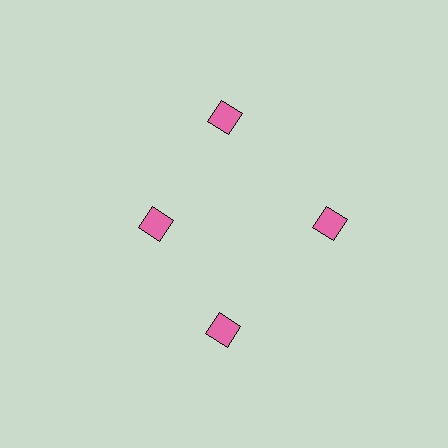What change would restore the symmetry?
The symmetry would be restored by moving it outward, back onto the ring so that all 4 diamonds sit at equal angles and equal distance from the center.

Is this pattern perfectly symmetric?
No. The 4 pink diamonds are arranged in a ring, but one element near the 9 o'clock position is pulled inward toward the center, breaking the 4-fold rotational symmetry.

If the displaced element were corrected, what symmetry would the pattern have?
It would have 4-fold rotational symmetry — the pattern would map onto itself every 90 degrees.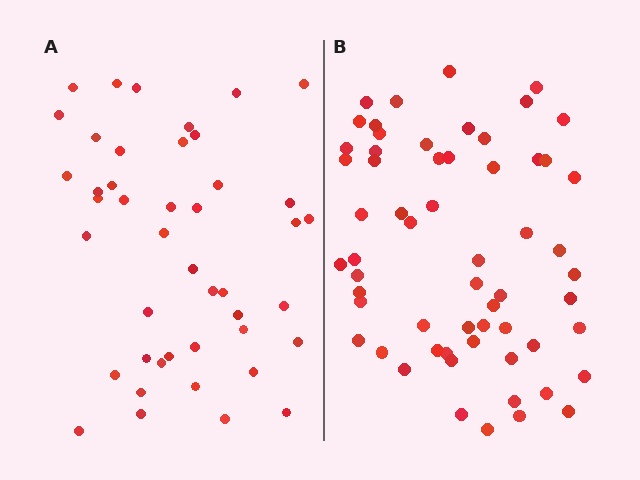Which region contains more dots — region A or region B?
Region B (the right region) has more dots.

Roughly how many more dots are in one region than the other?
Region B has approximately 15 more dots than region A.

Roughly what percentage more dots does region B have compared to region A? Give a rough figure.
About 35% more.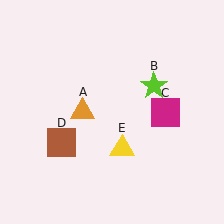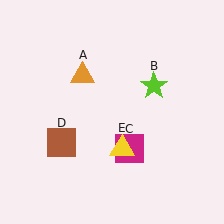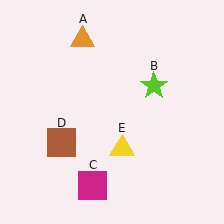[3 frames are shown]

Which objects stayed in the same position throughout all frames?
Lime star (object B) and brown square (object D) and yellow triangle (object E) remained stationary.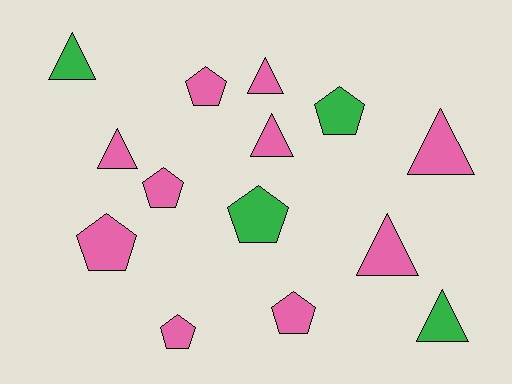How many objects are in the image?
There are 14 objects.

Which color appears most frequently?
Pink, with 10 objects.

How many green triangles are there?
There are 2 green triangles.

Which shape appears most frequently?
Pentagon, with 7 objects.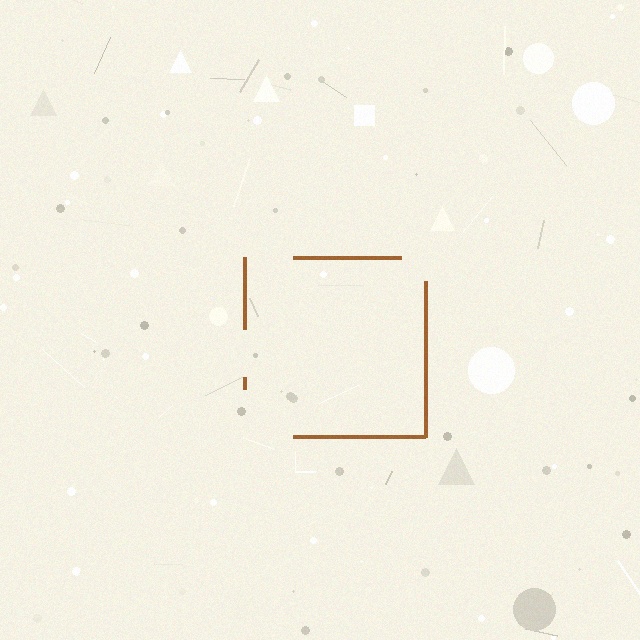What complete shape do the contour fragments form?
The contour fragments form a square.